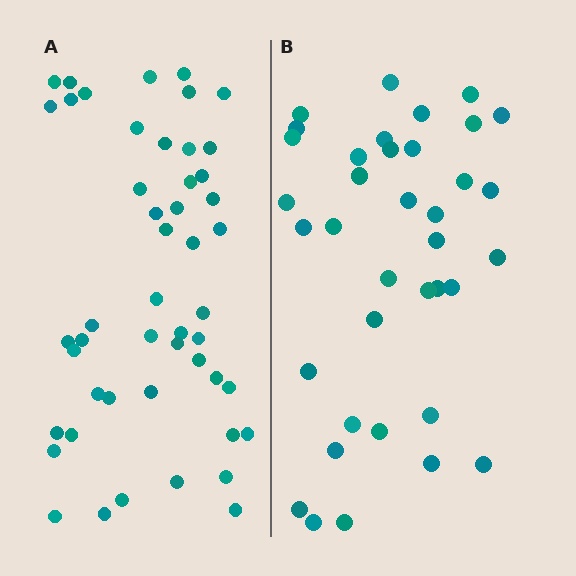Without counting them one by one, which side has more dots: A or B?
Region A (the left region) has more dots.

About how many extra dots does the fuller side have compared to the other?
Region A has roughly 12 or so more dots than region B.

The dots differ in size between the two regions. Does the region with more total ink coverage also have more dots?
No. Region B has more total ink coverage because its dots are larger, but region A actually contains more individual dots. Total area can be misleading — the number of items is what matters here.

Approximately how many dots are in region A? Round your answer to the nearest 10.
About 50 dots. (The exact count is 49, which rounds to 50.)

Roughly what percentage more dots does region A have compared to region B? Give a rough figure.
About 30% more.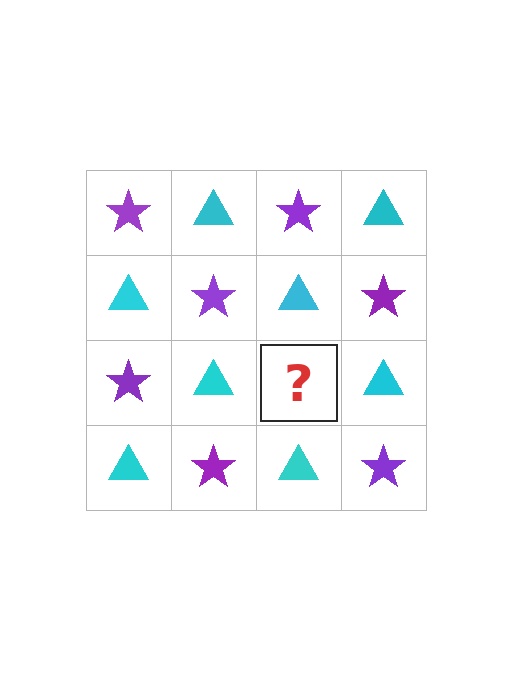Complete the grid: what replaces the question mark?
The question mark should be replaced with a purple star.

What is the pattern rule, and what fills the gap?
The rule is that it alternates purple star and cyan triangle in a checkerboard pattern. The gap should be filled with a purple star.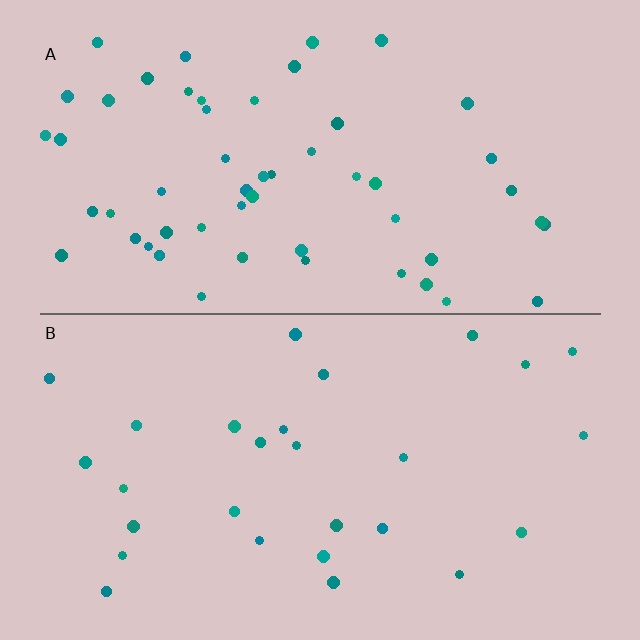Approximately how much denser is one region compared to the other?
Approximately 1.9× — region A over region B.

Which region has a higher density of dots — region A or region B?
A (the top).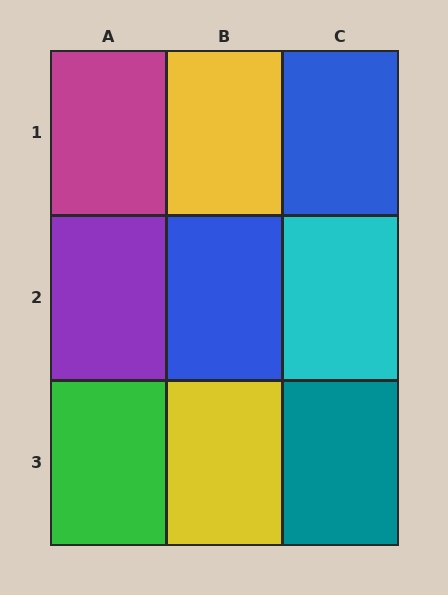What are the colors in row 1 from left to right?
Magenta, yellow, blue.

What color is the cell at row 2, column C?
Cyan.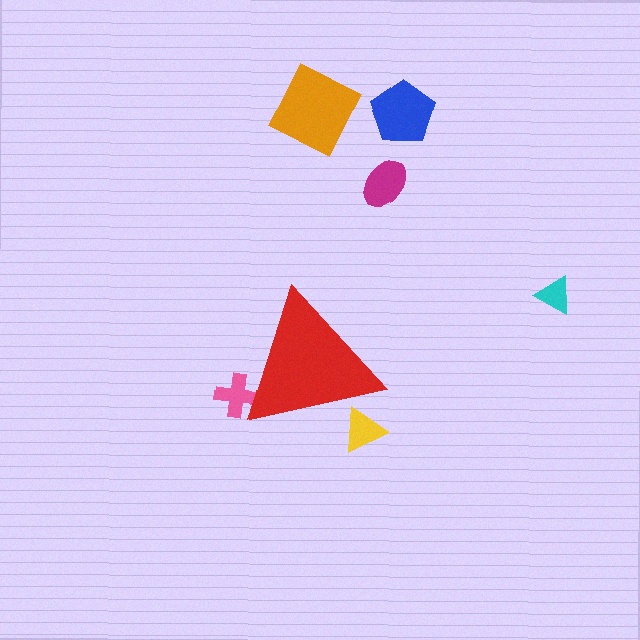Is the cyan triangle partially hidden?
No, the cyan triangle is fully visible.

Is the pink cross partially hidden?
Yes, the pink cross is partially hidden behind the red triangle.